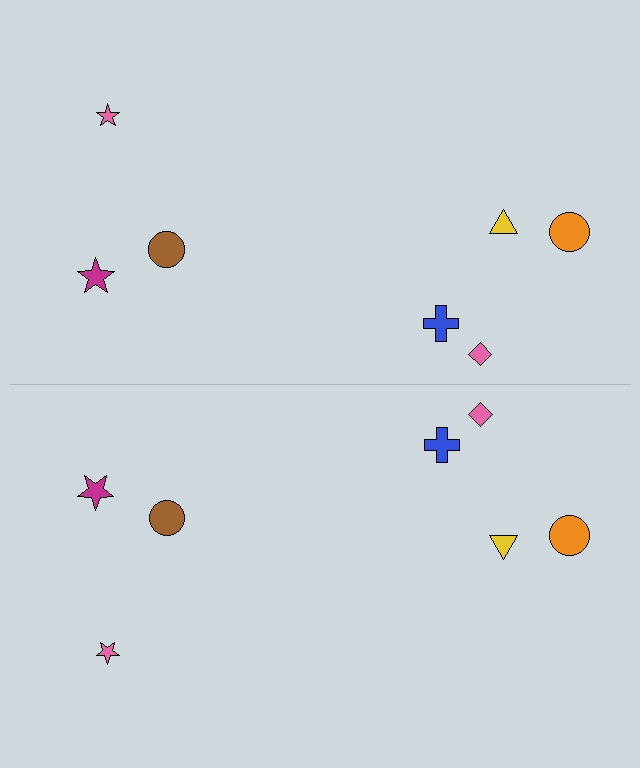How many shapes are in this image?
There are 14 shapes in this image.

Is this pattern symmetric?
Yes, this pattern has bilateral (reflection) symmetry.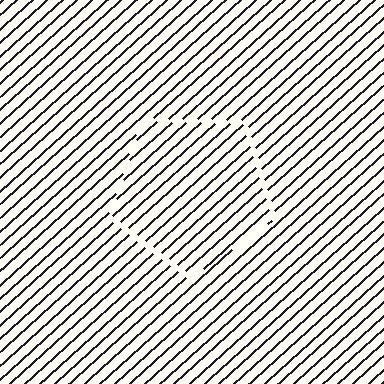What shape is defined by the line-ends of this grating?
An illusory pentagon. The interior of the shape contains the same grating, shifted by half a period — the contour is defined by the phase discontinuity where line-ends from the inner and outer gratings abut.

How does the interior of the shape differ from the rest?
The interior of the shape contains the same grating, shifted by half a period — the contour is defined by the phase discontinuity where line-ends from the inner and outer gratings abut.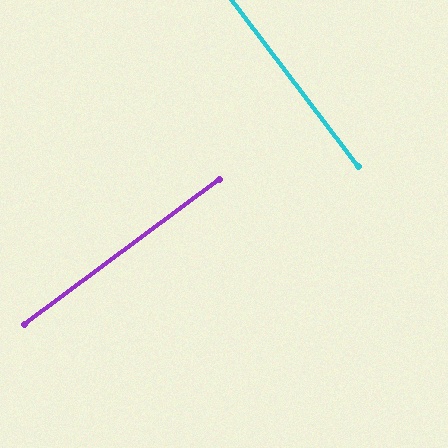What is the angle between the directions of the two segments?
Approximately 89 degrees.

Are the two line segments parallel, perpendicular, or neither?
Perpendicular — they meet at approximately 89°.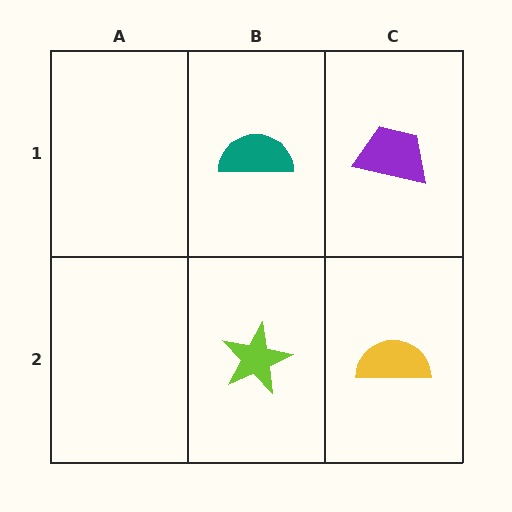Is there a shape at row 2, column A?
No, that cell is empty.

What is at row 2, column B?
A lime star.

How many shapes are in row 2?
2 shapes.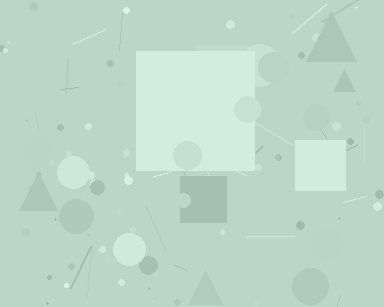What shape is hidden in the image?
A square is hidden in the image.